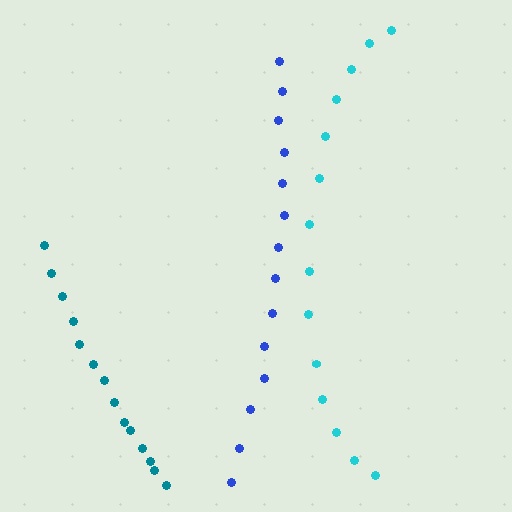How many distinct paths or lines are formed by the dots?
There are 3 distinct paths.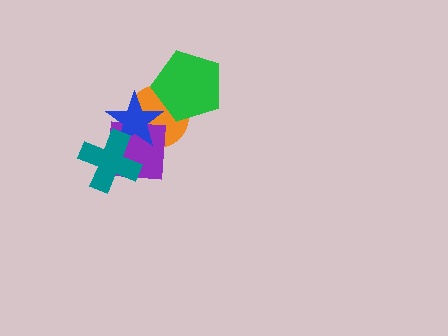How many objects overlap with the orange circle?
3 objects overlap with the orange circle.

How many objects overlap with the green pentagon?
1 object overlaps with the green pentagon.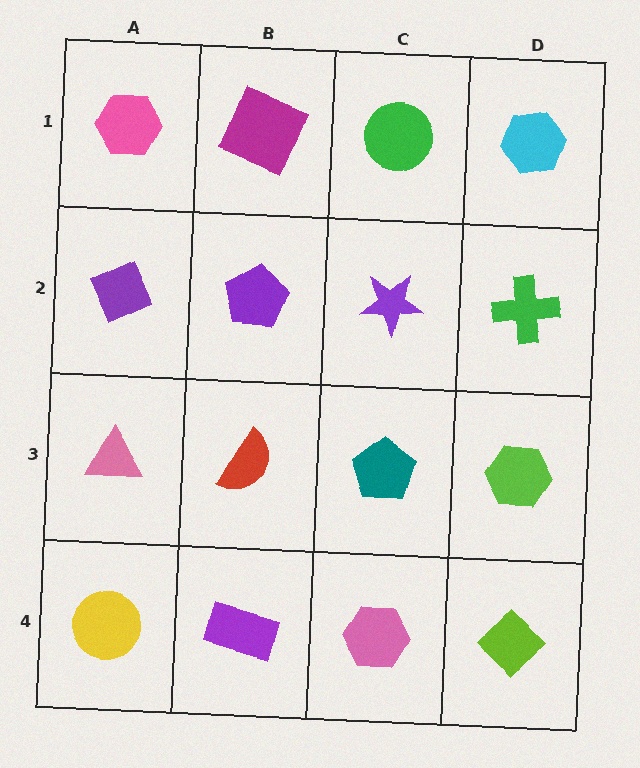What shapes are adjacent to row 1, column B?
A purple pentagon (row 2, column B), a pink hexagon (row 1, column A), a green circle (row 1, column C).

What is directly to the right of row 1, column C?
A cyan hexagon.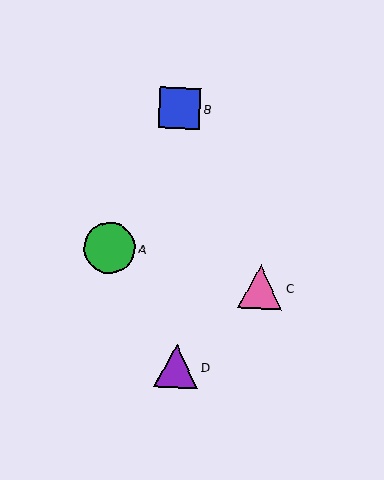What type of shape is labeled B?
Shape B is a blue square.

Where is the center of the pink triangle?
The center of the pink triangle is at (260, 287).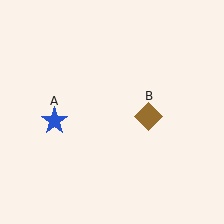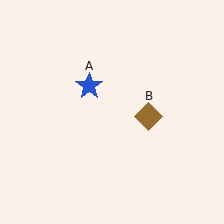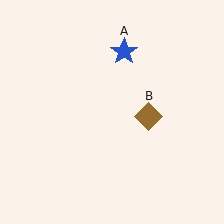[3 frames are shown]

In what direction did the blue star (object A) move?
The blue star (object A) moved up and to the right.